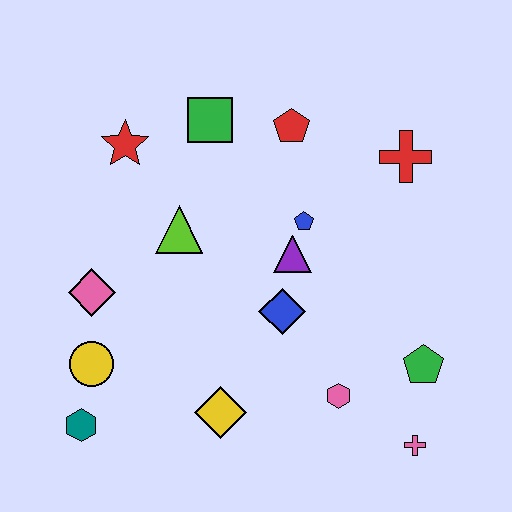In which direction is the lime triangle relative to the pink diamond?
The lime triangle is to the right of the pink diamond.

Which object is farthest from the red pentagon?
The teal hexagon is farthest from the red pentagon.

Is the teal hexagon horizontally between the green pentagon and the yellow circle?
No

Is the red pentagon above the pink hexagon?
Yes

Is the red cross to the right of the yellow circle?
Yes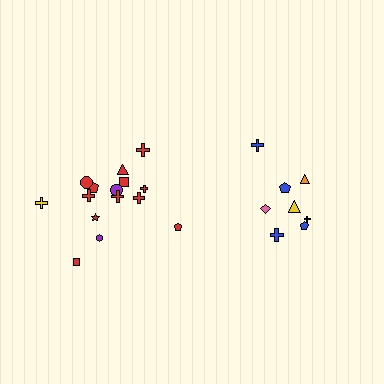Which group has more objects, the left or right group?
The left group.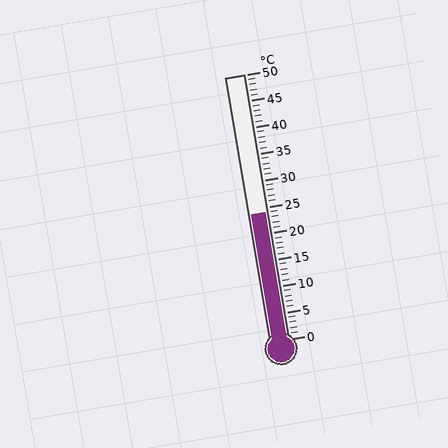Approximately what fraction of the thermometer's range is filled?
The thermometer is filled to approximately 50% of its range.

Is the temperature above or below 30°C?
The temperature is below 30°C.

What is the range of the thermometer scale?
The thermometer scale ranges from 0°C to 50°C.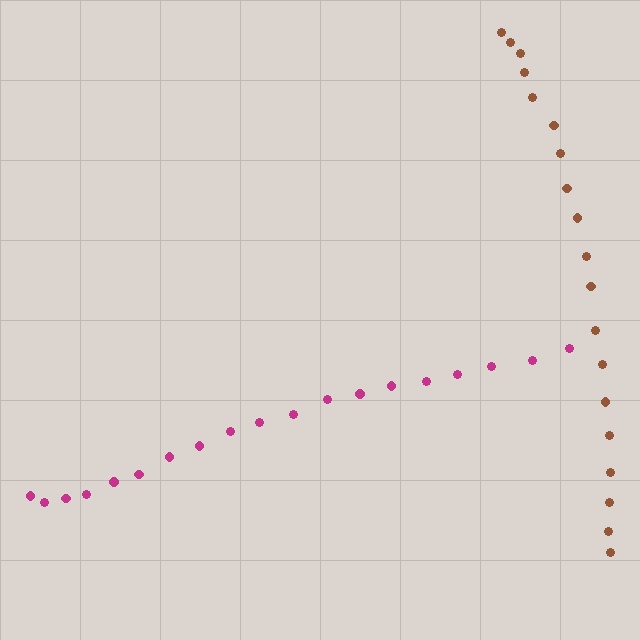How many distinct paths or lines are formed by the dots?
There are 2 distinct paths.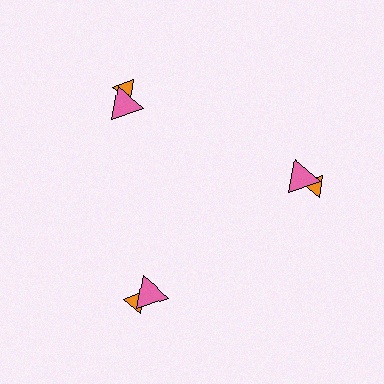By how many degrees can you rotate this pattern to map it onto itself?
The pattern maps onto itself every 120 degrees of rotation.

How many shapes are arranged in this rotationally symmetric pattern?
There are 6 shapes, arranged in 3 groups of 2.